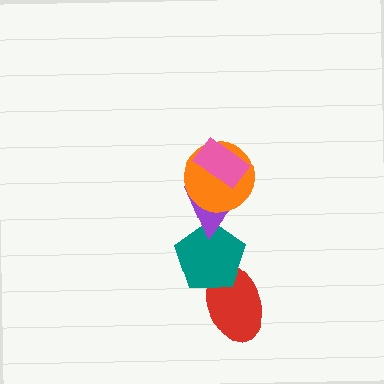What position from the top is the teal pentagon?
The teal pentagon is 4th from the top.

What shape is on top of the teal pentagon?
The purple triangle is on top of the teal pentagon.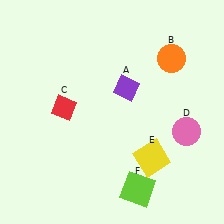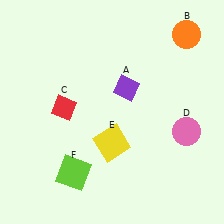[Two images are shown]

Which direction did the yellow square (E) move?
The yellow square (E) moved left.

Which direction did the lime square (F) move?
The lime square (F) moved left.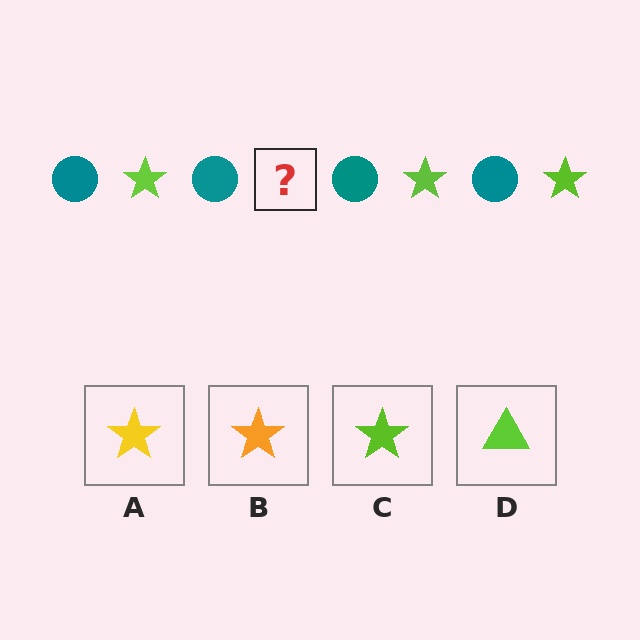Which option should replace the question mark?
Option C.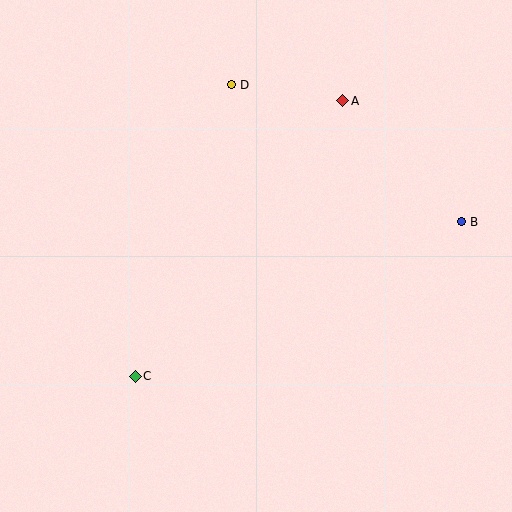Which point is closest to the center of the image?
Point C at (135, 376) is closest to the center.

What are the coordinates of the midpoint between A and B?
The midpoint between A and B is at (402, 161).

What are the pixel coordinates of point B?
Point B is at (462, 222).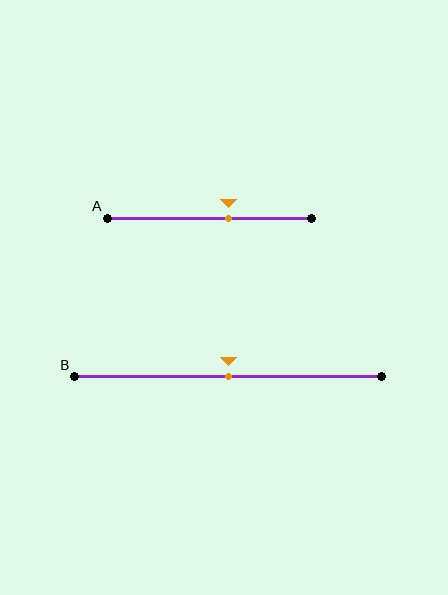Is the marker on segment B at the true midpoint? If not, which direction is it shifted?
Yes, the marker on segment B is at the true midpoint.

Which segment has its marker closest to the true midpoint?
Segment B has its marker closest to the true midpoint.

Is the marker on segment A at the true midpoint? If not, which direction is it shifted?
No, the marker on segment A is shifted to the right by about 9% of the segment length.